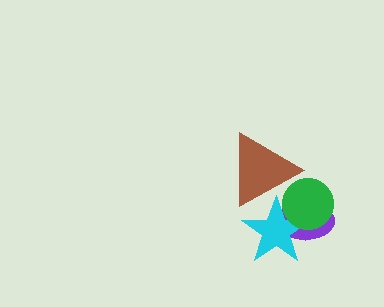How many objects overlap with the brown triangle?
2 objects overlap with the brown triangle.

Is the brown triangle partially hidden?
No, no other shape covers it.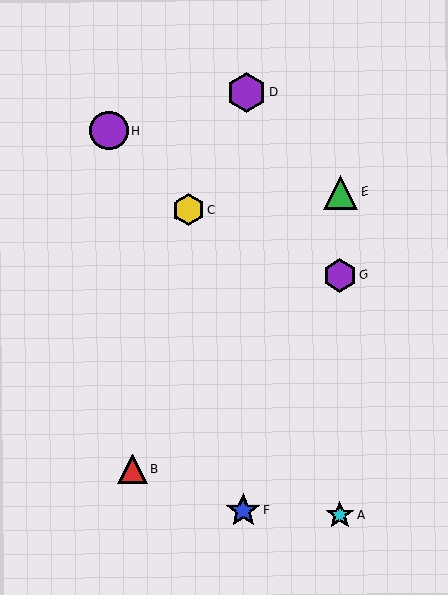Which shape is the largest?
The purple hexagon (labeled D) is the largest.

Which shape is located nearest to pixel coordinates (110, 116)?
The purple circle (labeled H) at (109, 131) is nearest to that location.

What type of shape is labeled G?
Shape G is a purple hexagon.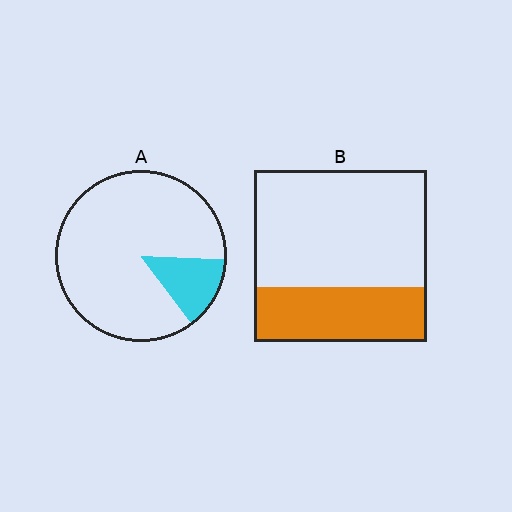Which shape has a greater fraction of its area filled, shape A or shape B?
Shape B.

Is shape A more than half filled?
No.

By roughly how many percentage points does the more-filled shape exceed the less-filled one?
By roughly 20 percentage points (B over A).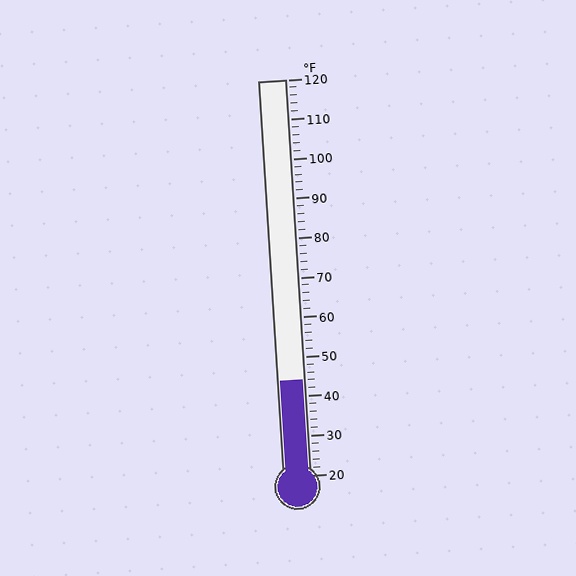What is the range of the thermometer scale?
The thermometer scale ranges from 20°F to 120°F.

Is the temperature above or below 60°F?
The temperature is below 60°F.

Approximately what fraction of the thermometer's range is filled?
The thermometer is filled to approximately 25% of its range.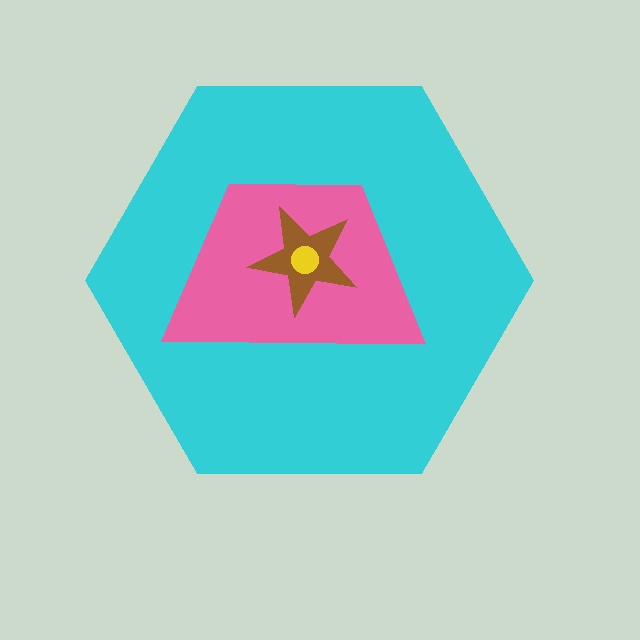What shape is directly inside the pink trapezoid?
The brown star.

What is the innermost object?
The yellow circle.